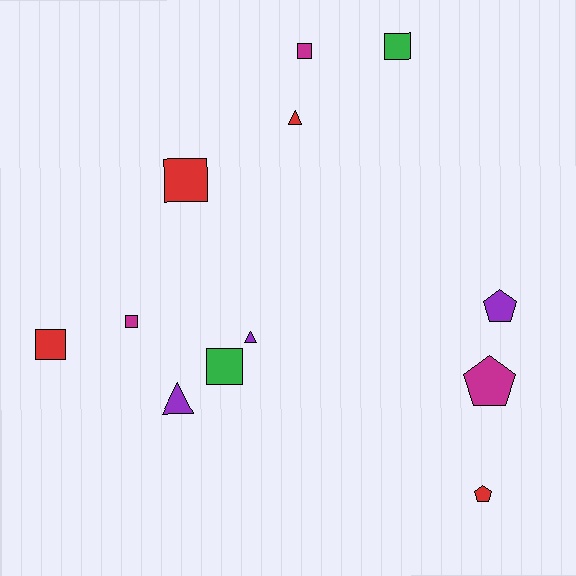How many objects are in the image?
There are 12 objects.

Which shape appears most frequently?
Square, with 6 objects.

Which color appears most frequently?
Red, with 4 objects.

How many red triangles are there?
There is 1 red triangle.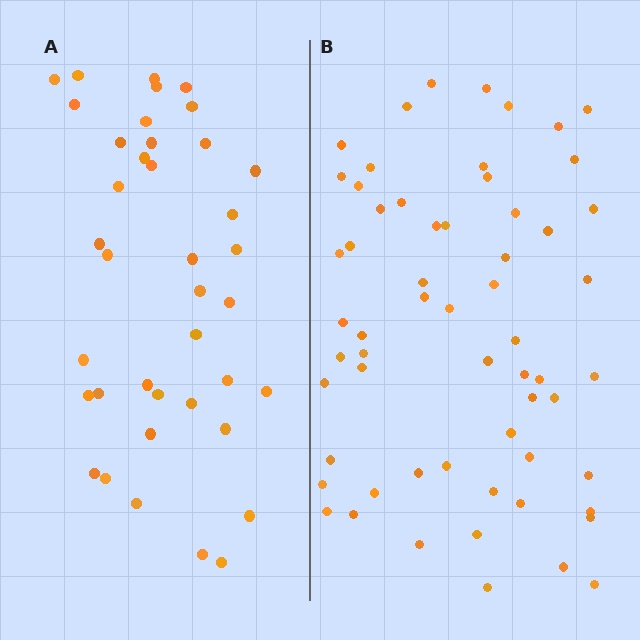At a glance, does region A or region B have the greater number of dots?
Region B (the right region) has more dots.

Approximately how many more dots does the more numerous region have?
Region B has approximately 20 more dots than region A.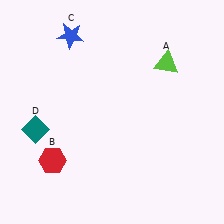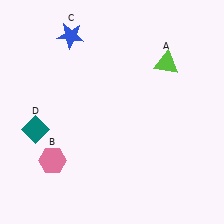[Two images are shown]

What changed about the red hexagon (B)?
In Image 1, B is red. In Image 2, it changed to pink.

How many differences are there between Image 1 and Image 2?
There is 1 difference between the two images.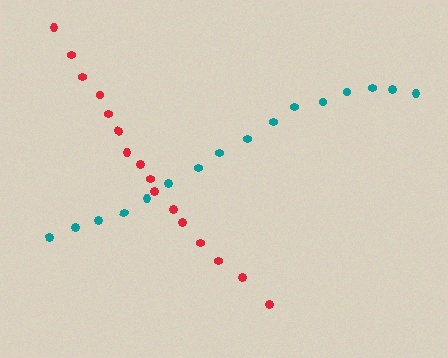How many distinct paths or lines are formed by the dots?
There are 2 distinct paths.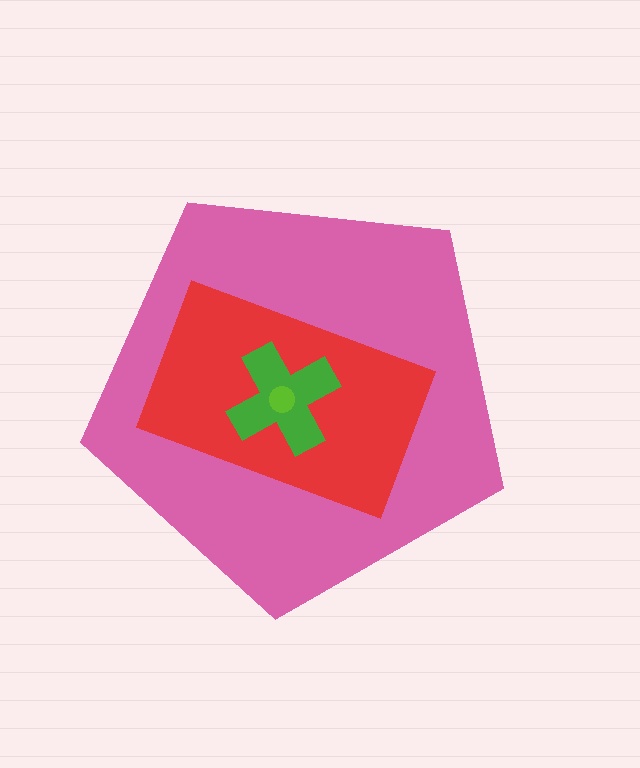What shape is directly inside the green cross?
The lime circle.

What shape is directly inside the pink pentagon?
The red rectangle.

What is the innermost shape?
The lime circle.